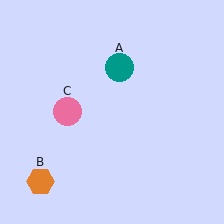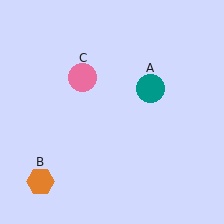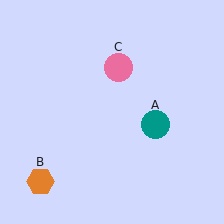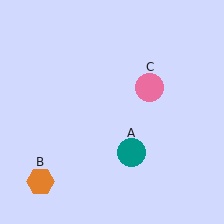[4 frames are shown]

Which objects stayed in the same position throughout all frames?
Orange hexagon (object B) remained stationary.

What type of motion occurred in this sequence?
The teal circle (object A), pink circle (object C) rotated clockwise around the center of the scene.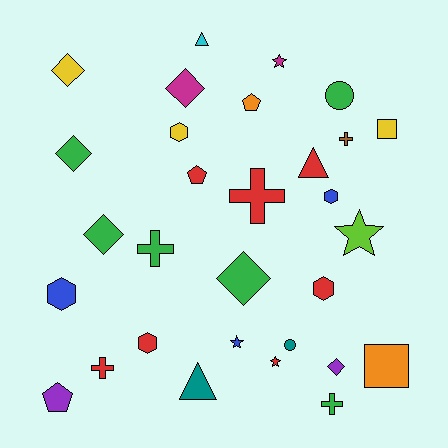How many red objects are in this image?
There are 7 red objects.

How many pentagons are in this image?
There are 3 pentagons.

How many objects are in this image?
There are 30 objects.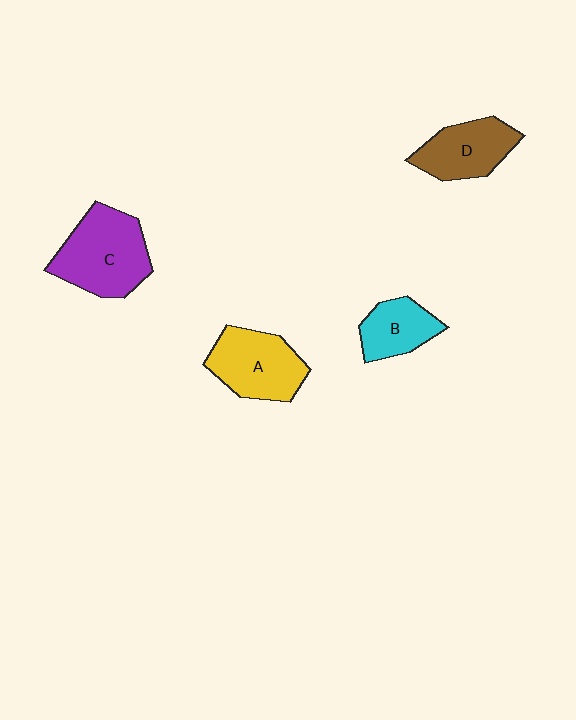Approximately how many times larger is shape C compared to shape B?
Approximately 1.8 times.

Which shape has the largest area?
Shape C (purple).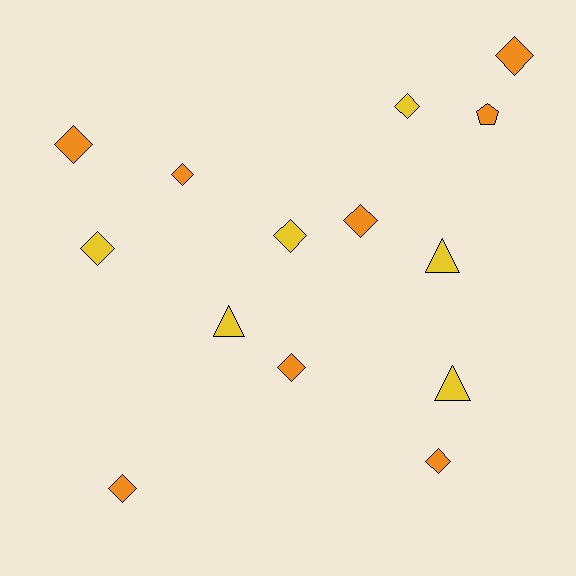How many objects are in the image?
There are 14 objects.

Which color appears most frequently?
Orange, with 8 objects.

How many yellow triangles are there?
There are 3 yellow triangles.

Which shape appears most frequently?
Diamond, with 10 objects.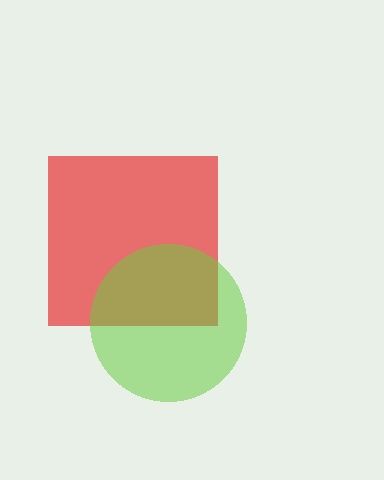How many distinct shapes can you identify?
There are 2 distinct shapes: a red square, a lime circle.